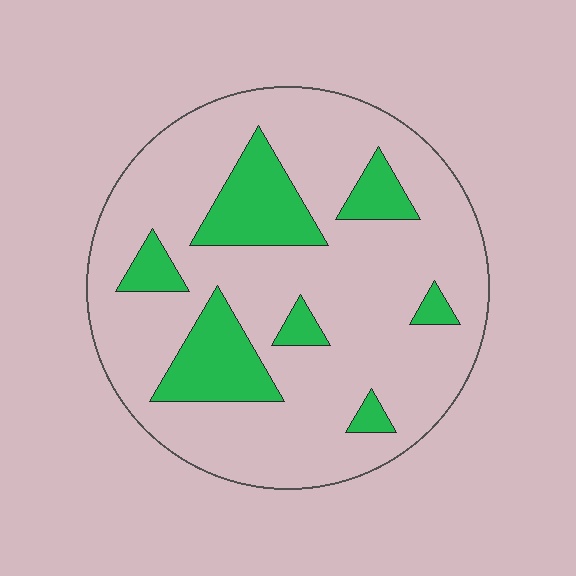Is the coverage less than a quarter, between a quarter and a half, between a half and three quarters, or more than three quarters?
Less than a quarter.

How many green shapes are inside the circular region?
7.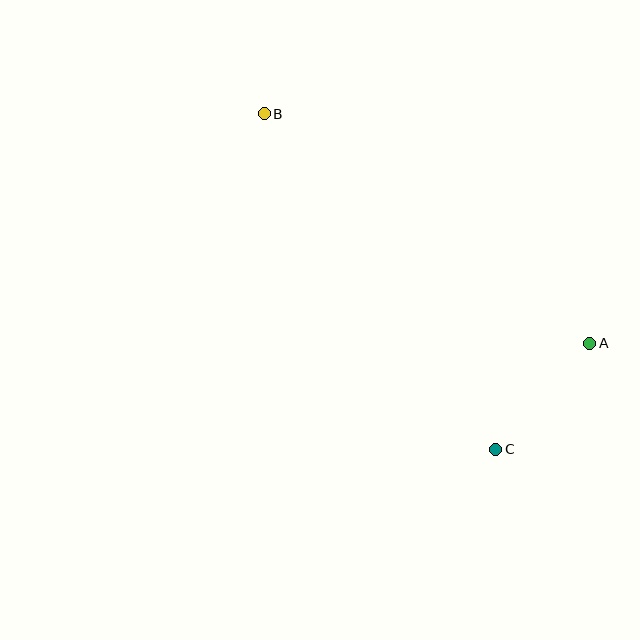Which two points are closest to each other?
Points A and C are closest to each other.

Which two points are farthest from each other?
Points B and C are farthest from each other.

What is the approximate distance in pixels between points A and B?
The distance between A and B is approximately 398 pixels.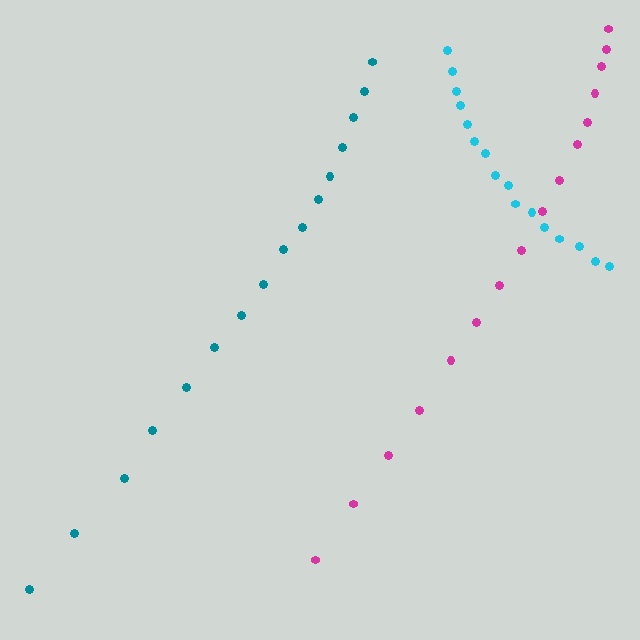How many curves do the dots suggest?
There are 3 distinct paths.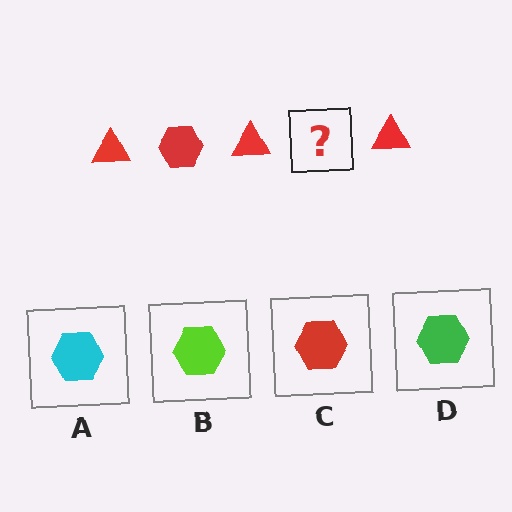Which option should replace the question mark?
Option C.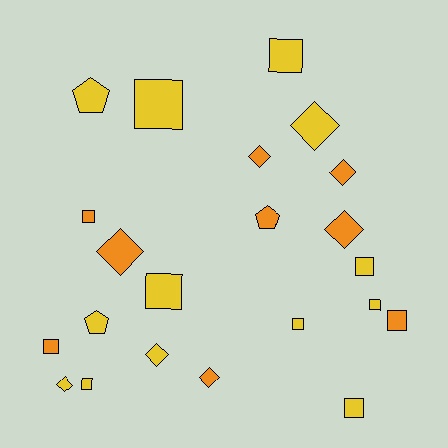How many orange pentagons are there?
There is 1 orange pentagon.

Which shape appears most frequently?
Square, with 11 objects.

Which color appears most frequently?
Yellow, with 13 objects.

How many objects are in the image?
There are 22 objects.